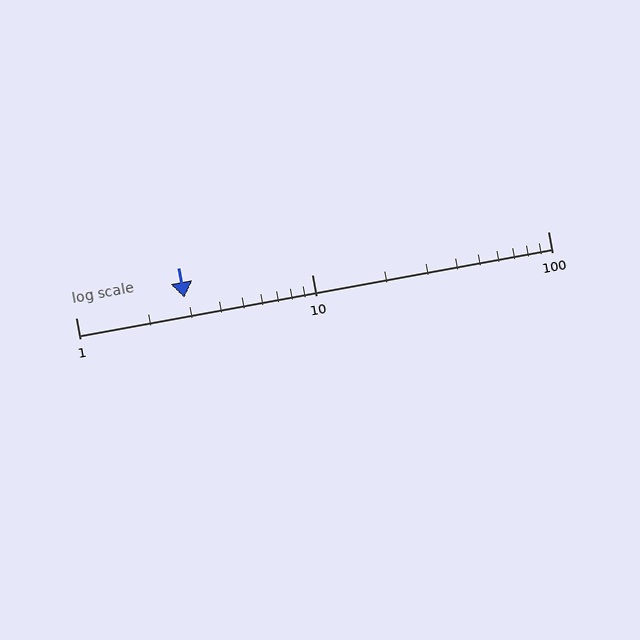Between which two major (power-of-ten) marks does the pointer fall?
The pointer is between 1 and 10.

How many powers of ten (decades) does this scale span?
The scale spans 2 decades, from 1 to 100.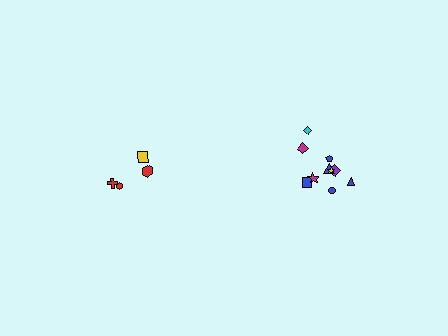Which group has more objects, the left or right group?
The right group.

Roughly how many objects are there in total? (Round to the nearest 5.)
Roughly 15 objects in total.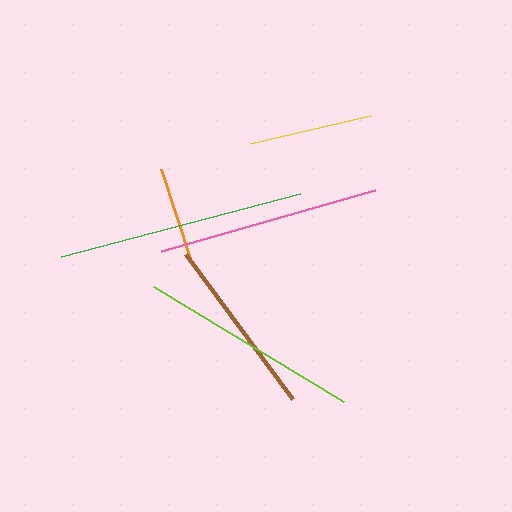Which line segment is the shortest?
The orange line is the shortest at approximately 97 pixels.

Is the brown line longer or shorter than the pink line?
The pink line is longer than the brown line.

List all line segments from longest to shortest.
From longest to shortest: green, pink, lime, brown, yellow, orange.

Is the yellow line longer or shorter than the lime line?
The lime line is longer than the yellow line.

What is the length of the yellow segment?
The yellow segment is approximately 124 pixels long.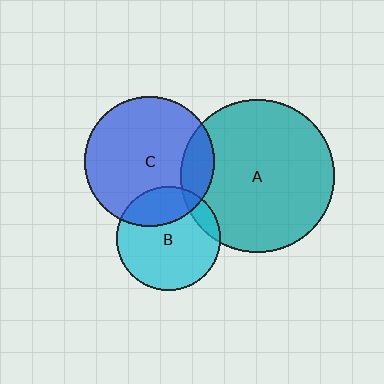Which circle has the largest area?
Circle A (teal).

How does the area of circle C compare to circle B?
Approximately 1.6 times.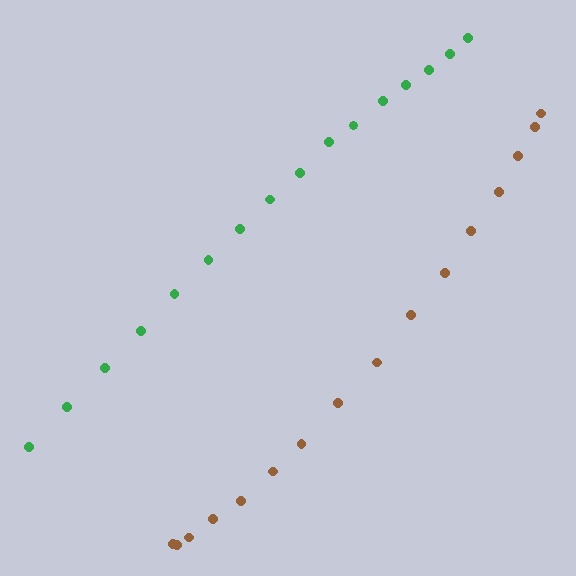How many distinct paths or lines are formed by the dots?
There are 2 distinct paths.